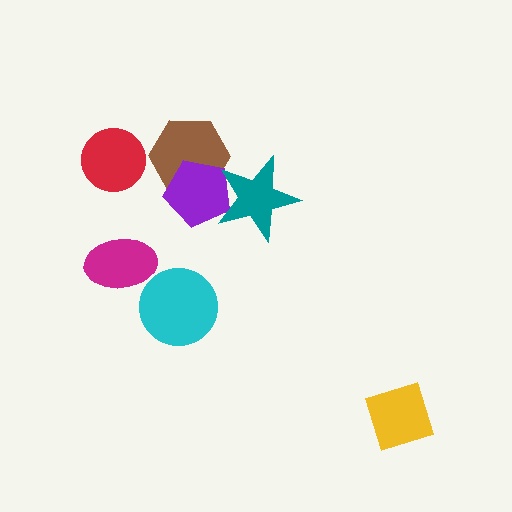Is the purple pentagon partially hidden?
Yes, it is partially covered by another shape.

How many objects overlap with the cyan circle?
0 objects overlap with the cyan circle.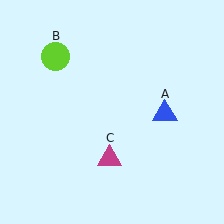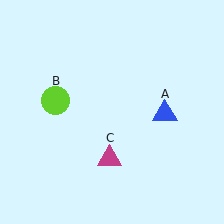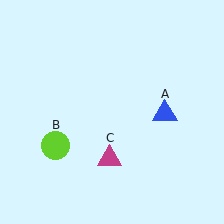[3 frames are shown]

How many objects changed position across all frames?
1 object changed position: lime circle (object B).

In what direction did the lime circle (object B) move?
The lime circle (object B) moved down.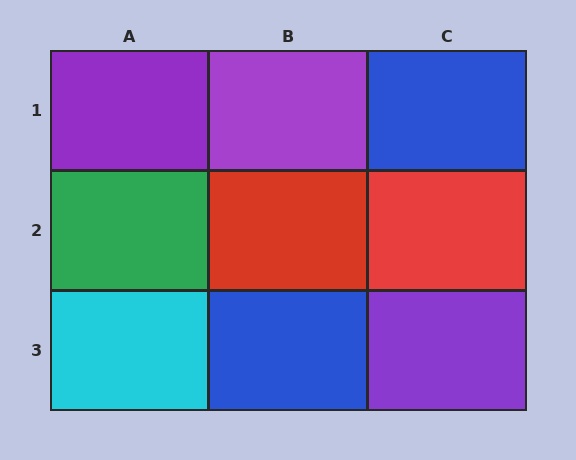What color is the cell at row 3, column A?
Cyan.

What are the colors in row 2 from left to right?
Green, red, red.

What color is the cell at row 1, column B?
Purple.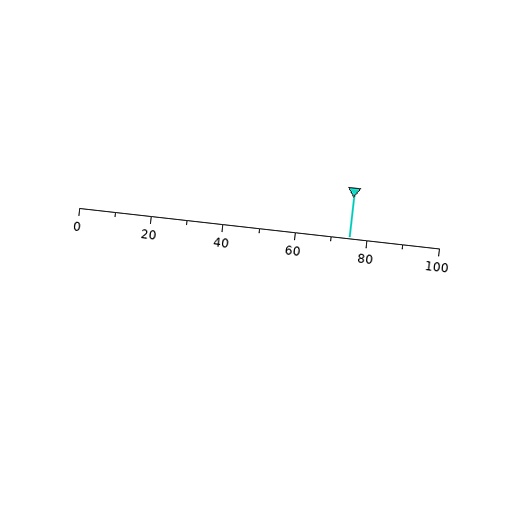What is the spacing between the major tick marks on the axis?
The major ticks are spaced 20 apart.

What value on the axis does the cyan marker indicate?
The marker indicates approximately 75.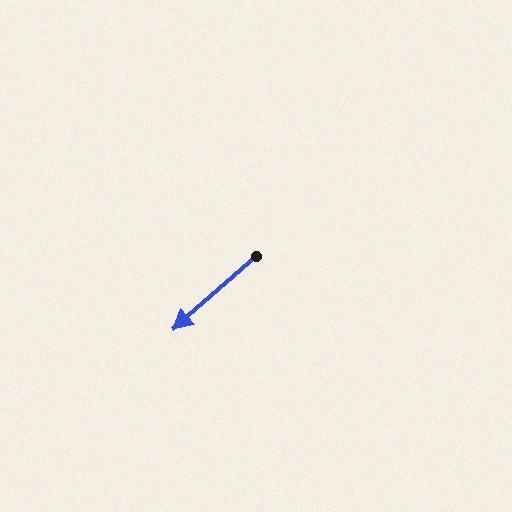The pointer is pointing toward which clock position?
Roughly 8 o'clock.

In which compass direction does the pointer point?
Southwest.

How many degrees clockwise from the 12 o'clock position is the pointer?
Approximately 229 degrees.